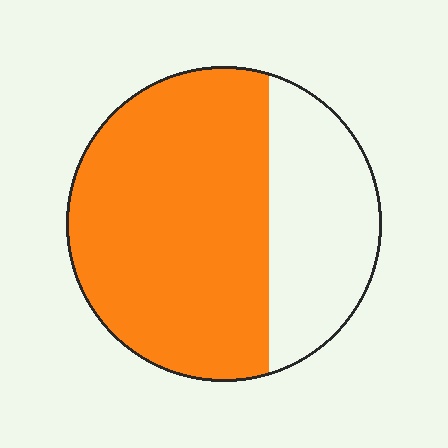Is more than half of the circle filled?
Yes.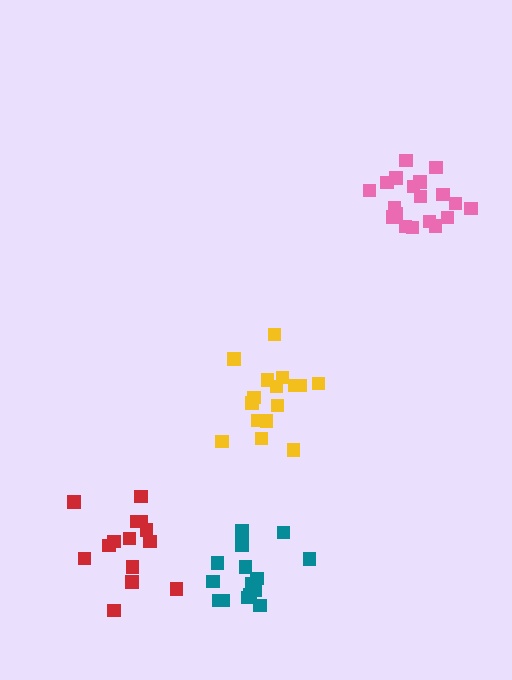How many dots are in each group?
Group 1: 19 dots, Group 2: 14 dots, Group 3: 15 dots, Group 4: 16 dots (64 total).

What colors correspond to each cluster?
The clusters are colored: pink, red, teal, yellow.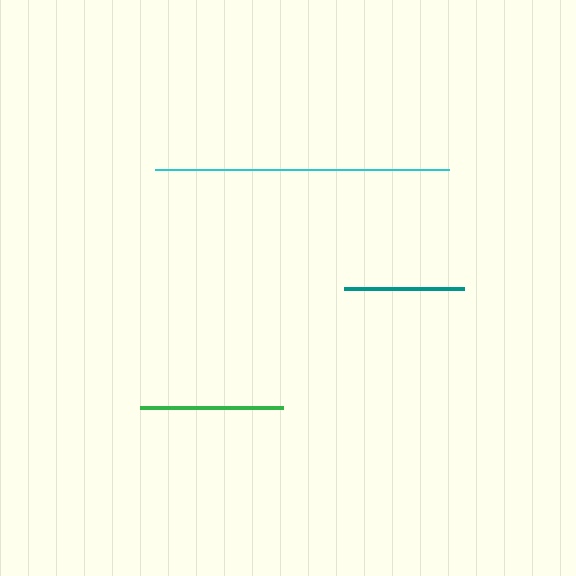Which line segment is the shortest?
The teal line is the shortest at approximately 120 pixels.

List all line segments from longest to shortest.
From longest to shortest: cyan, green, teal.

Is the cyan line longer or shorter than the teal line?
The cyan line is longer than the teal line.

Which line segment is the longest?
The cyan line is the longest at approximately 294 pixels.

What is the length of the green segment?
The green segment is approximately 143 pixels long.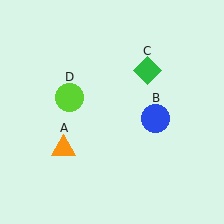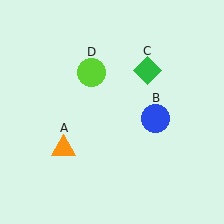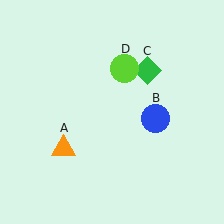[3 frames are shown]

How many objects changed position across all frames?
1 object changed position: lime circle (object D).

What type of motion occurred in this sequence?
The lime circle (object D) rotated clockwise around the center of the scene.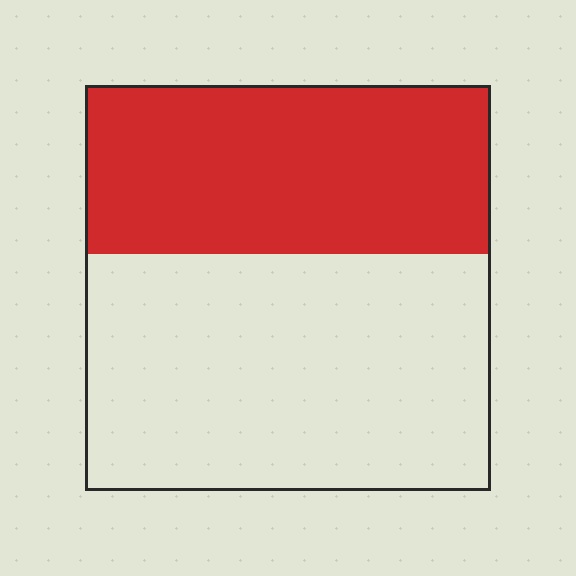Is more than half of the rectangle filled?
No.